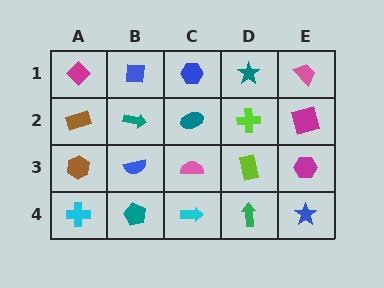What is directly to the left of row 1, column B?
A magenta diamond.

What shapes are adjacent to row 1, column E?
A magenta square (row 2, column E), a teal star (row 1, column D).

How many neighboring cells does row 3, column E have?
3.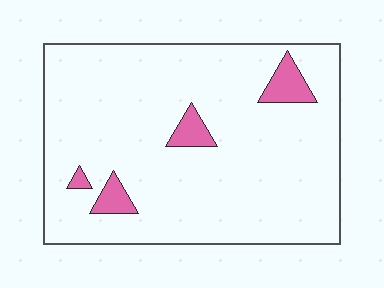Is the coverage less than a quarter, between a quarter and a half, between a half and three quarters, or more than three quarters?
Less than a quarter.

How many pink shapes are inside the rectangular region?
4.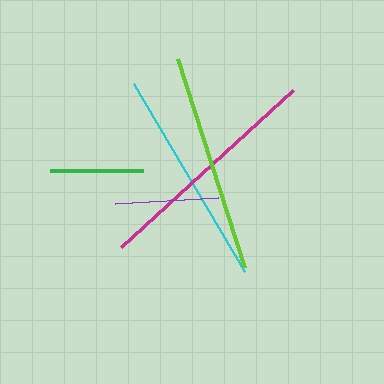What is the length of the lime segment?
The lime segment is approximately 219 pixels long.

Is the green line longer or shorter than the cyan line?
The cyan line is longer than the green line.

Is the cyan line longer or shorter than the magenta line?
The magenta line is longer than the cyan line.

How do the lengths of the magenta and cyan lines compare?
The magenta and cyan lines are approximately the same length.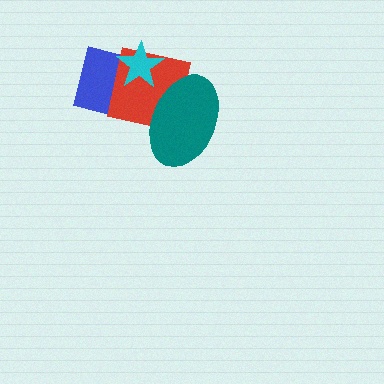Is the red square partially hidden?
Yes, it is partially covered by another shape.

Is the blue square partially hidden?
Yes, it is partially covered by another shape.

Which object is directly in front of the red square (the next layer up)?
The cyan star is directly in front of the red square.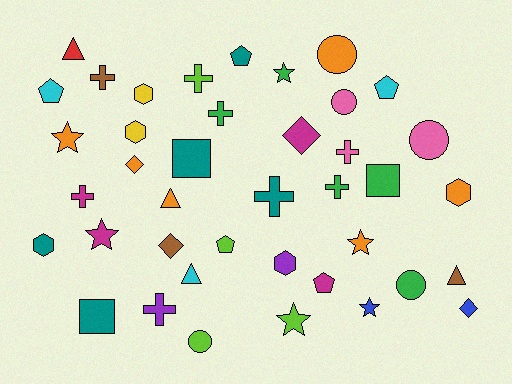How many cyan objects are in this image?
There are 3 cyan objects.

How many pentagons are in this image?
There are 5 pentagons.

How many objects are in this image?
There are 40 objects.